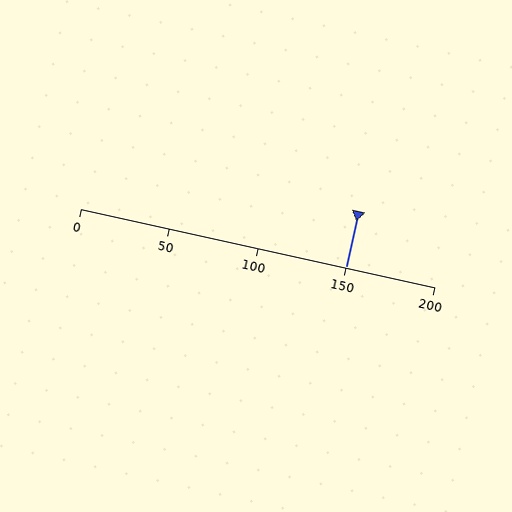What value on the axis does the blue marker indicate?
The marker indicates approximately 150.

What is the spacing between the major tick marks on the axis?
The major ticks are spaced 50 apart.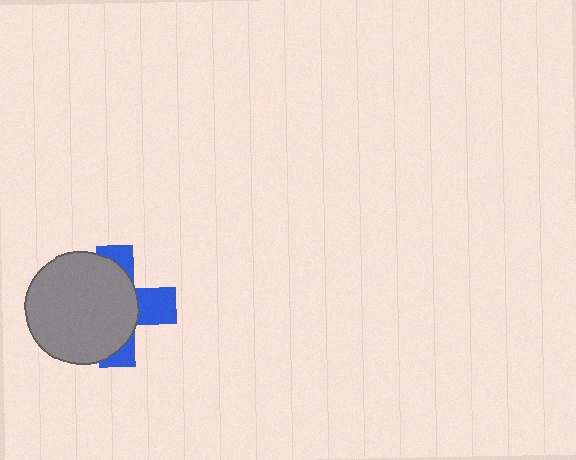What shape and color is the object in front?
The object in front is a gray circle.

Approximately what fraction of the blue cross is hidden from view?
Roughly 65% of the blue cross is hidden behind the gray circle.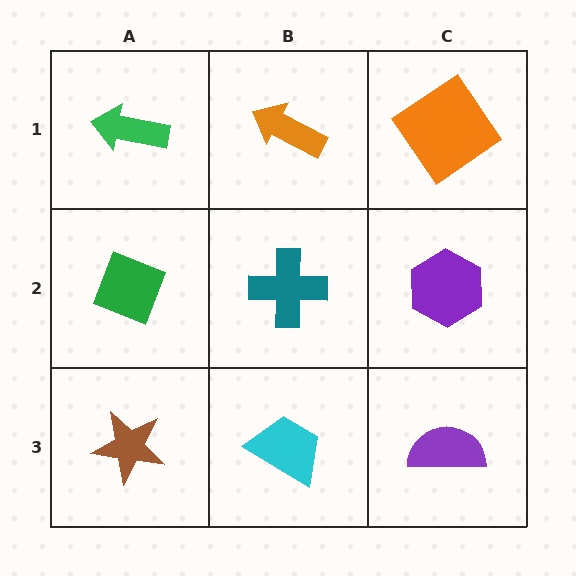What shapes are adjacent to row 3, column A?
A green diamond (row 2, column A), a cyan trapezoid (row 3, column B).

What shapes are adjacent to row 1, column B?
A teal cross (row 2, column B), a green arrow (row 1, column A), an orange diamond (row 1, column C).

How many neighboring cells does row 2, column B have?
4.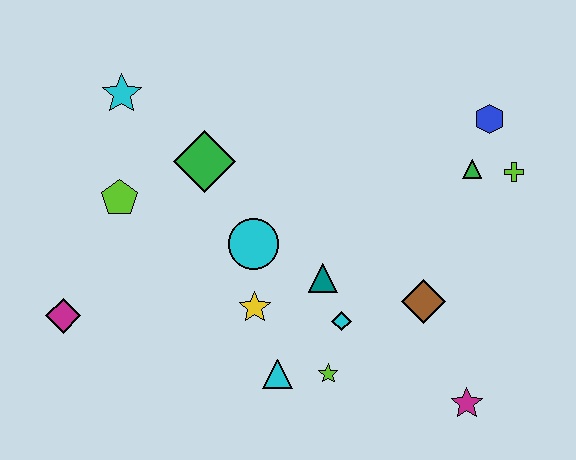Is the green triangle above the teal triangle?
Yes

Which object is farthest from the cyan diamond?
The cyan star is farthest from the cyan diamond.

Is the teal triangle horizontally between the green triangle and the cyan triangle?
Yes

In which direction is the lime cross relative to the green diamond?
The lime cross is to the right of the green diamond.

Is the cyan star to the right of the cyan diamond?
No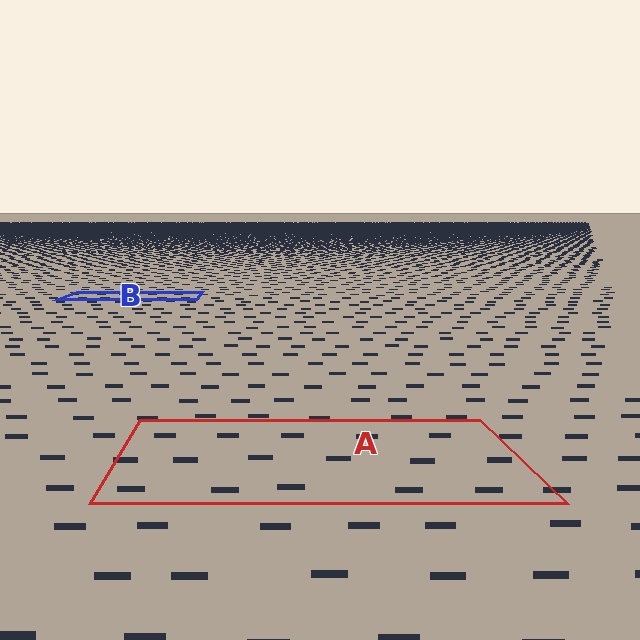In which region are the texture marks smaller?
The texture marks are smaller in region B, because it is farther away.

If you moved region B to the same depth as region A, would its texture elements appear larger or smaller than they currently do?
They would appear larger. At a closer depth, the same texture elements are projected at a bigger on-screen size.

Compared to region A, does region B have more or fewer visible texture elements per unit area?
Region B has more texture elements per unit area — they are packed more densely because it is farther away.